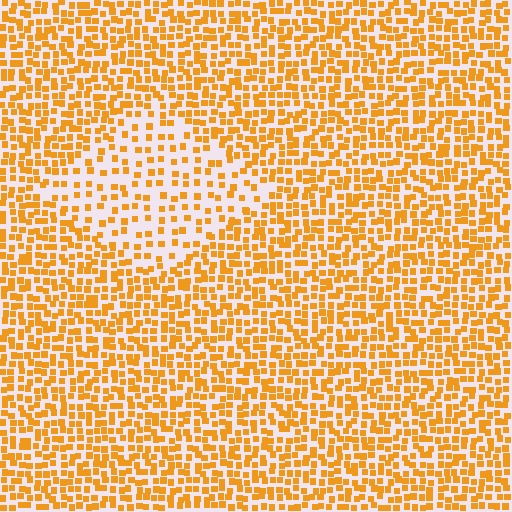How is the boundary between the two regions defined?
The boundary is defined by a change in element density (approximately 2.0x ratio). All elements are the same color, size, and shape.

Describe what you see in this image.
The image contains small orange elements arranged at two different densities. A diamond-shaped region is visible where the elements are less densely packed than the surrounding area.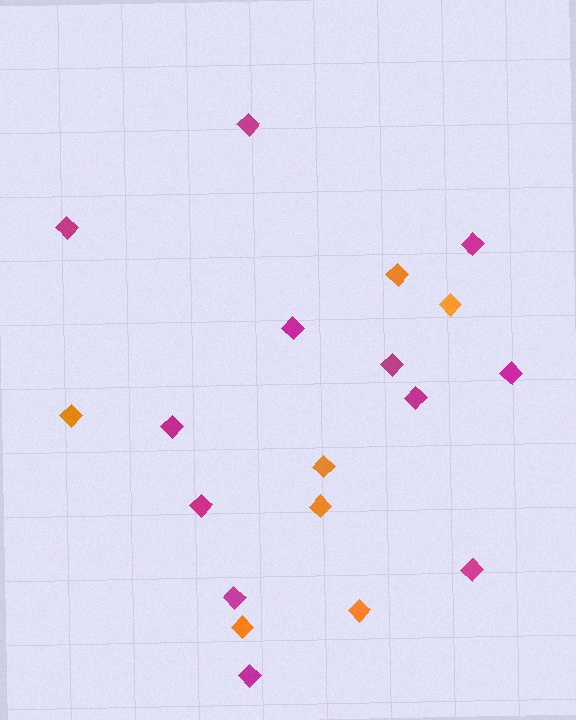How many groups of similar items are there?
There are 2 groups: one group of magenta diamonds (12) and one group of orange diamonds (7).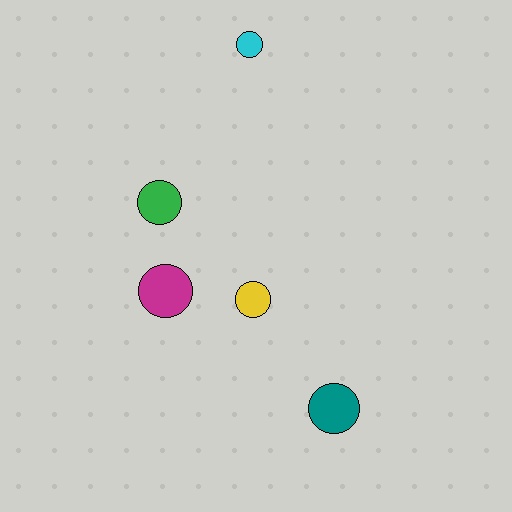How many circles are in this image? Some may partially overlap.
There are 5 circles.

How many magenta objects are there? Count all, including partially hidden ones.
There is 1 magenta object.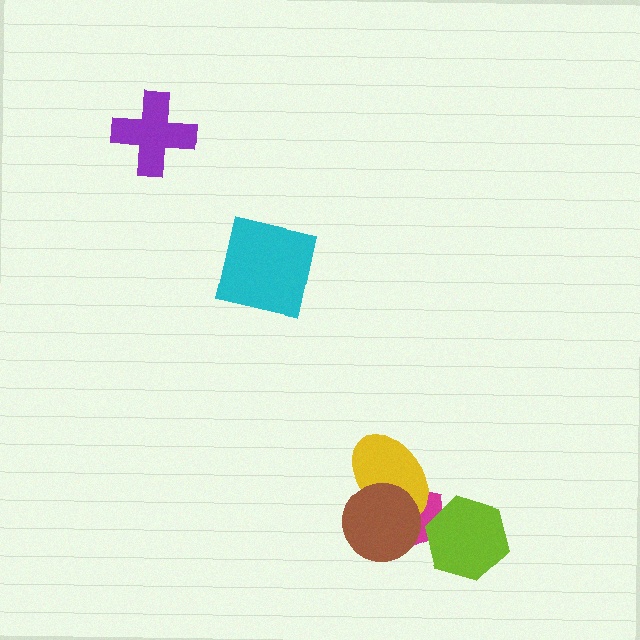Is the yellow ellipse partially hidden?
Yes, it is partially covered by another shape.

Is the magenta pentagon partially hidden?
Yes, it is partially covered by another shape.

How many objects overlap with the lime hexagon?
1 object overlaps with the lime hexagon.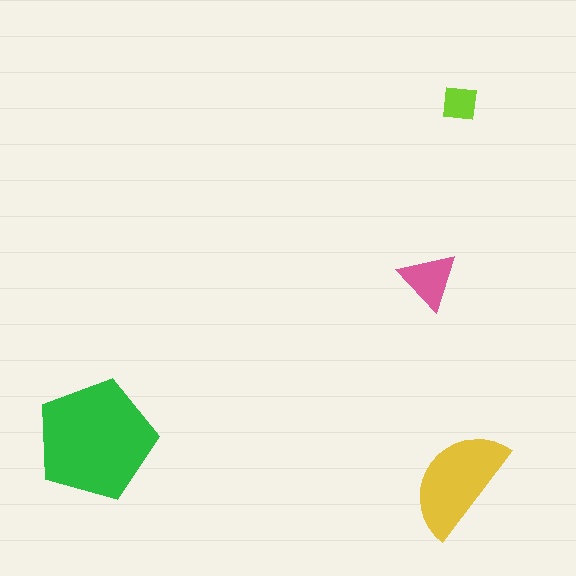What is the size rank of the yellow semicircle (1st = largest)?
2nd.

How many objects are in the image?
There are 4 objects in the image.